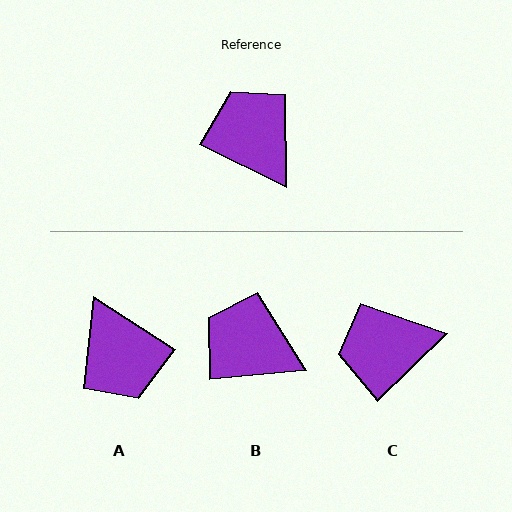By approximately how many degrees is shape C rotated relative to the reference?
Approximately 70 degrees counter-clockwise.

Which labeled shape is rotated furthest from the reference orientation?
A, about 173 degrees away.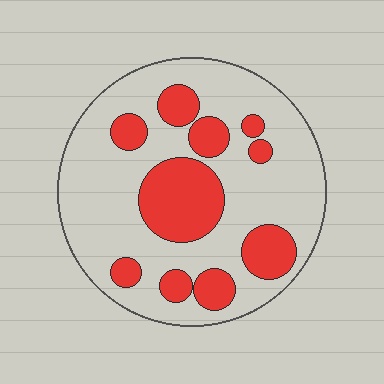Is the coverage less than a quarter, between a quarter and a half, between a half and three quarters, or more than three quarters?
Between a quarter and a half.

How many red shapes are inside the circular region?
10.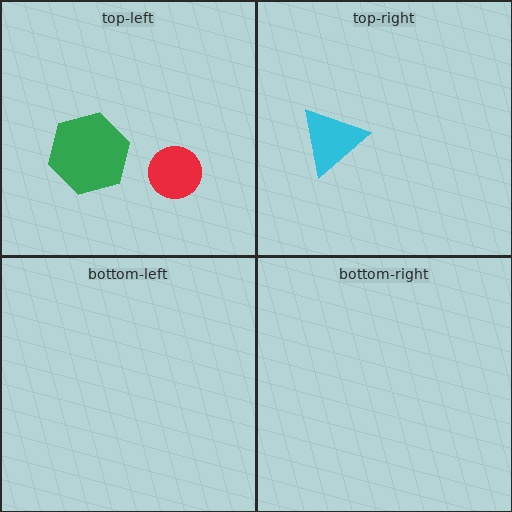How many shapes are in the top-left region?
2.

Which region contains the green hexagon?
The top-left region.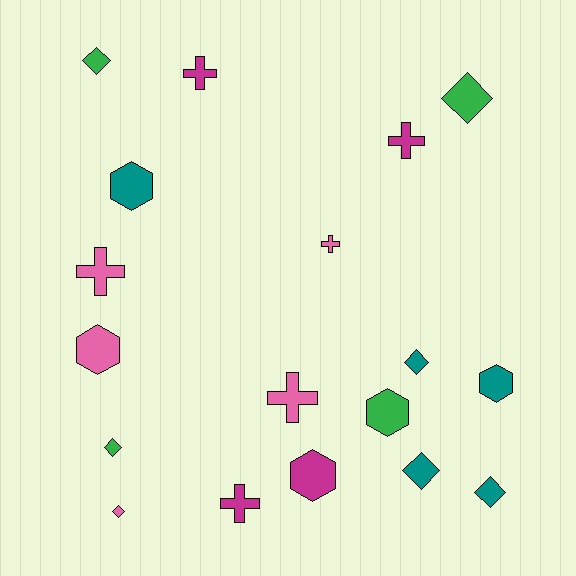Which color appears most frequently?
Pink, with 5 objects.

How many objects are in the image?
There are 18 objects.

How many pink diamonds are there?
There is 1 pink diamond.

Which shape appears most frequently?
Diamond, with 7 objects.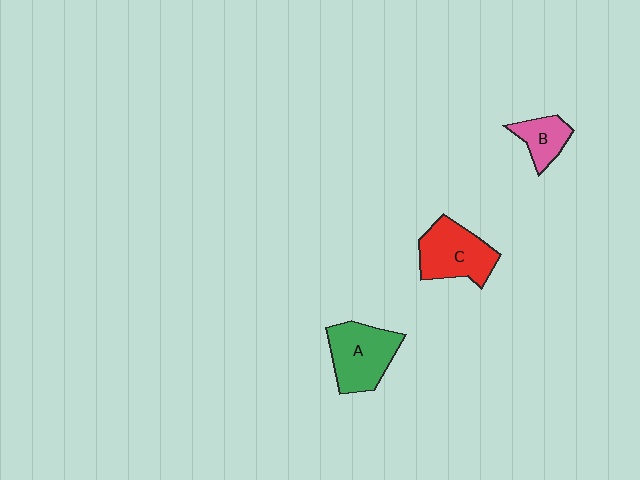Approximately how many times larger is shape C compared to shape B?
Approximately 1.8 times.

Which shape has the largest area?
Shape A (green).